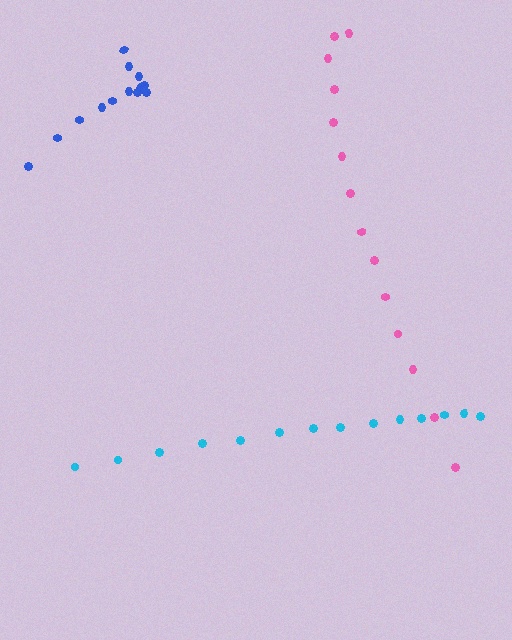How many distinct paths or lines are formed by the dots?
There are 3 distinct paths.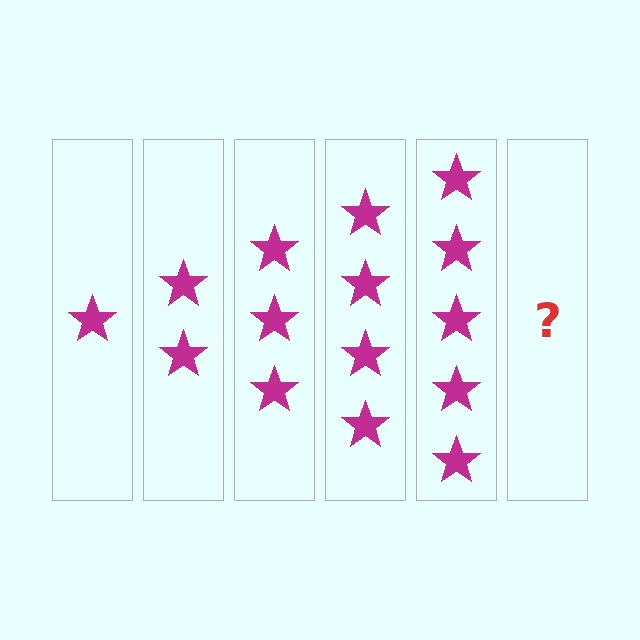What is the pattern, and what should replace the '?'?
The pattern is that each step adds one more star. The '?' should be 6 stars.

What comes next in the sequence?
The next element should be 6 stars.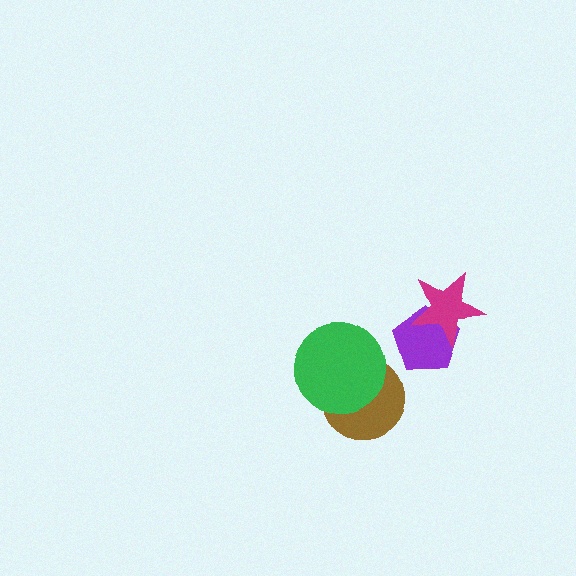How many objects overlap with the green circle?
1 object overlaps with the green circle.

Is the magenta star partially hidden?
No, no other shape covers it.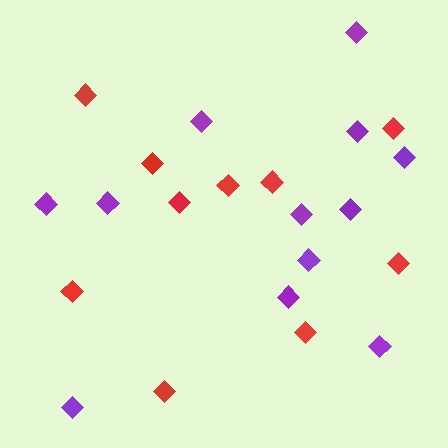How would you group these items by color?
There are 2 groups: one group of red diamonds (10) and one group of purple diamonds (12).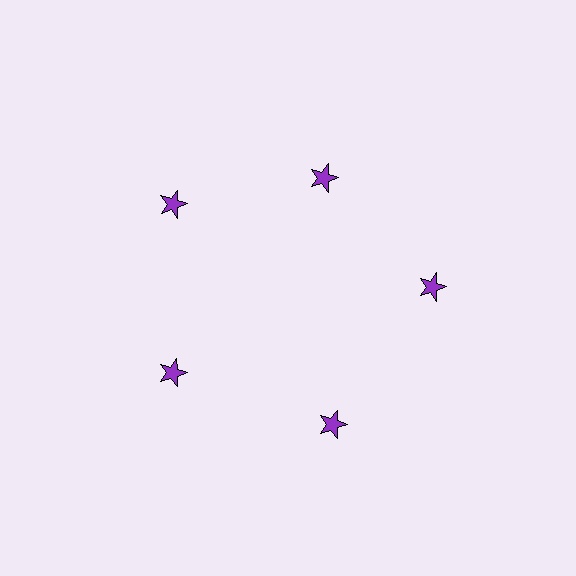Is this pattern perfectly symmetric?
No. The 5 purple stars are arranged in a ring, but one element near the 1 o'clock position is pulled inward toward the center, breaking the 5-fold rotational symmetry.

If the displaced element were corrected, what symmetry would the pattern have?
It would have 5-fold rotational symmetry — the pattern would map onto itself every 72 degrees.